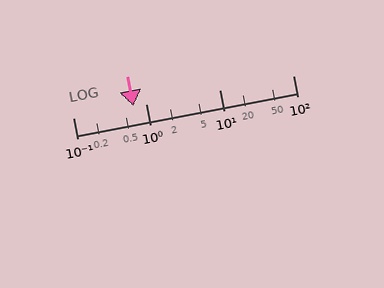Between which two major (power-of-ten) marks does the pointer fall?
The pointer is between 0.1 and 1.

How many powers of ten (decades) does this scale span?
The scale spans 3 decades, from 0.1 to 100.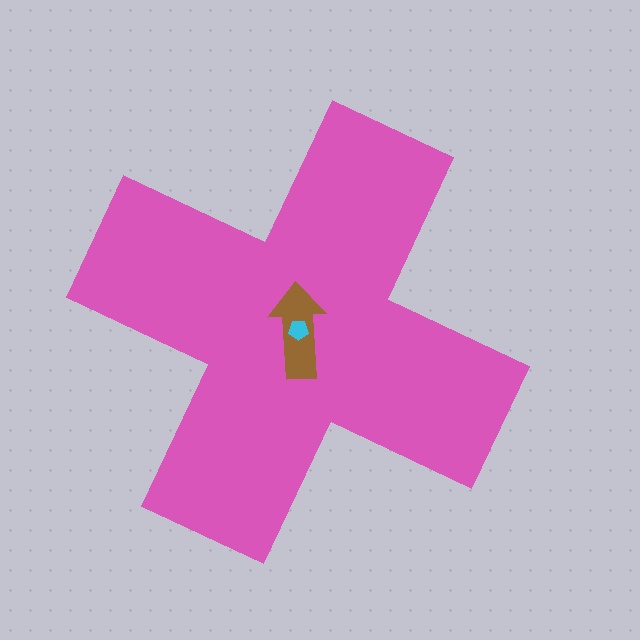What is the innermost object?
The cyan pentagon.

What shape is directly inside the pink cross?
The brown arrow.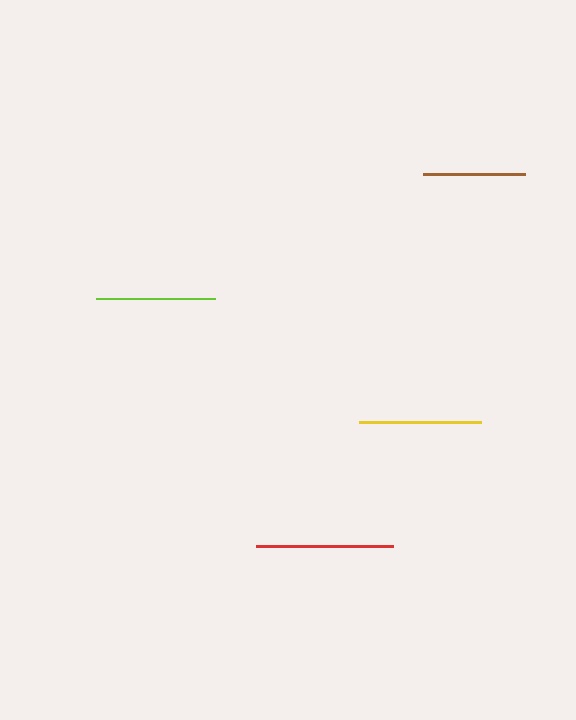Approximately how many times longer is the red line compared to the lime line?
The red line is approximately 1.1 times the length of the lime line.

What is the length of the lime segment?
The lime segment is approximately 119 pixels long.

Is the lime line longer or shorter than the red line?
The red line is longer than the lime line.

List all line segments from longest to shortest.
From longest to shortest: red, yellow, lime, brown.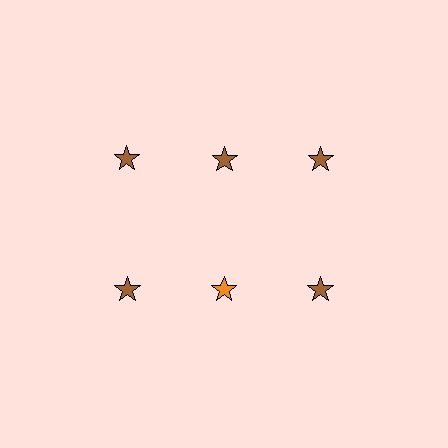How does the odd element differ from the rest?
It has a different color: orange instead of brown.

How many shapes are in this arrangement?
There are 6 shapes arranged in a grid pattern.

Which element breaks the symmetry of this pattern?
The orange star in the second row, second from left column breaks the symmetry. All other shapes are brown stars.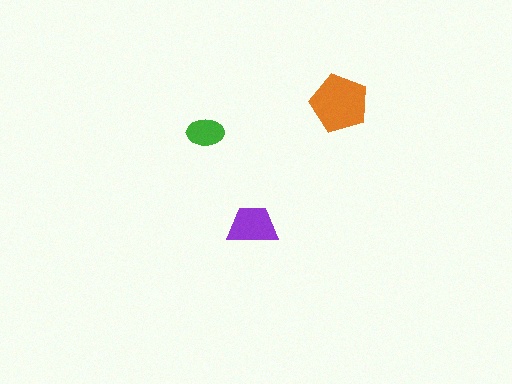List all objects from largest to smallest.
The orange pentagon, the purple trapezoid, the green ellipse.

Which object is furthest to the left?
The green ellipse is leftmost.